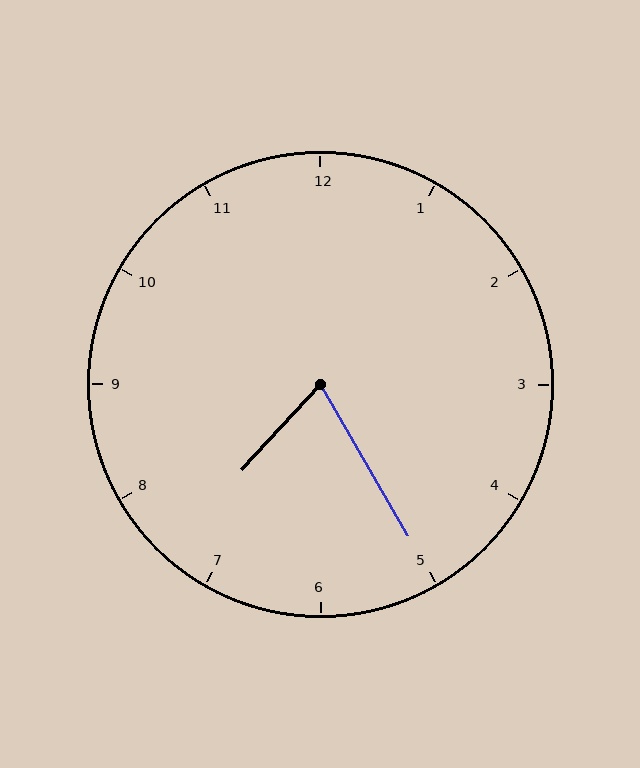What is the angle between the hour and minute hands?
Approximately 72 degrees.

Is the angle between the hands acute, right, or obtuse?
It is acute.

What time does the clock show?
7:25.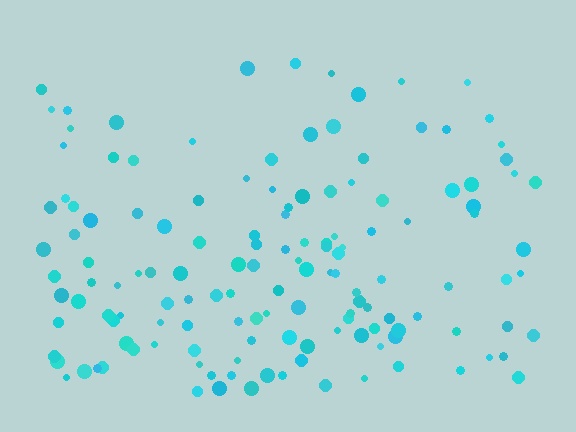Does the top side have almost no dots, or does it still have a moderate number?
Still a moderate number, just noticeably fewer than the bottom.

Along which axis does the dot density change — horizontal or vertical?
Vertical.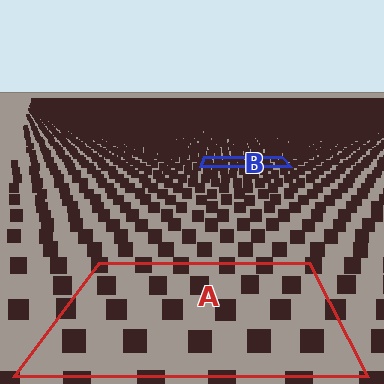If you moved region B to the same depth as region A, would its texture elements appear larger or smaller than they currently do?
They would appear larger. At a closer depth, the same texture elements are projected at a bigger on-screen size.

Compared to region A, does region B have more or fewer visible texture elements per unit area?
Region B has more texture elements per unit area — they are packed more densely because it is farther away.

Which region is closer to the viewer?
Region A is closer. The texture elements there are larger and more spread out.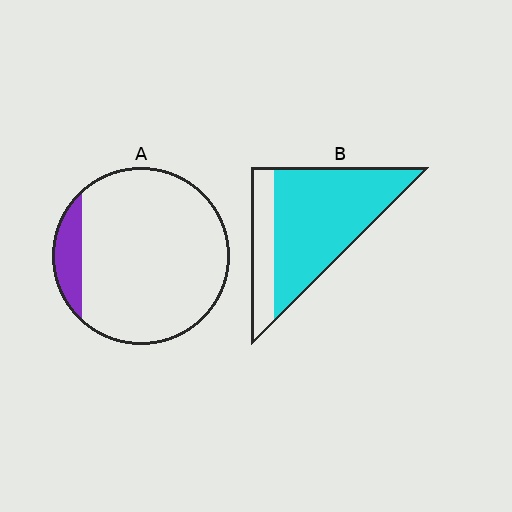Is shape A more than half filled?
No.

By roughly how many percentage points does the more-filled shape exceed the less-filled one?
By roughly 65 percentage points (B over A).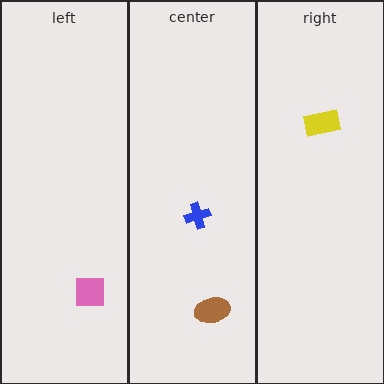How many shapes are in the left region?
1.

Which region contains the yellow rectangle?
The right region.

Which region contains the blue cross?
The center region.